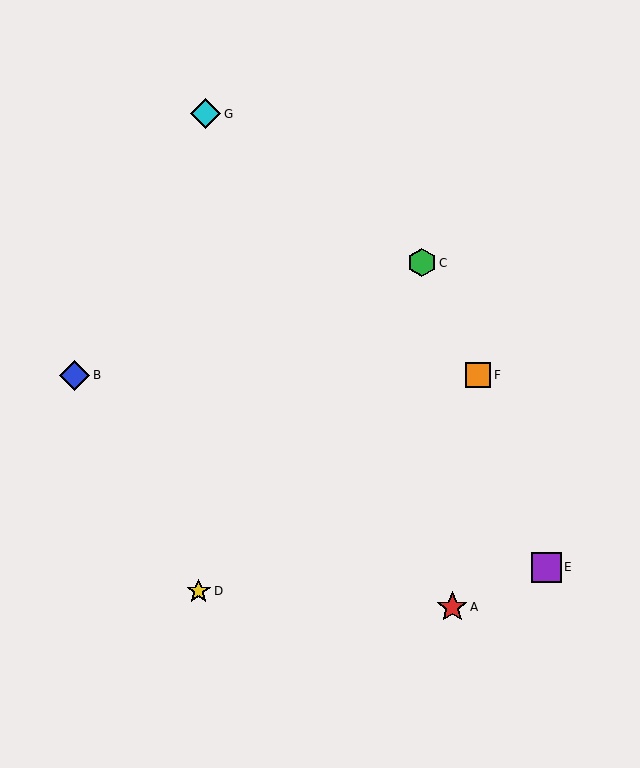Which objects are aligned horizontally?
Objects B, F are aligned horizontally.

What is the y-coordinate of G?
Object G is at y≈114.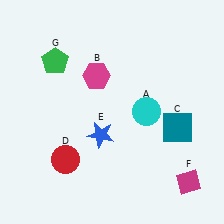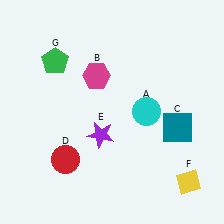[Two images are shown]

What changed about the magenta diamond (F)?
In Image 1, F is magenta. In Image 2, it changed to yellow.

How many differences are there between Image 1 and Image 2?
There are 2 differences between the two images.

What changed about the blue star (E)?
In Image 1, E is blue. In Image 2, it changed to purple.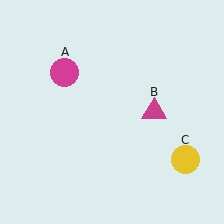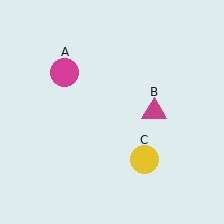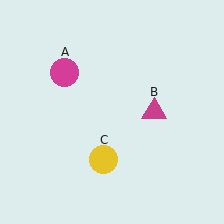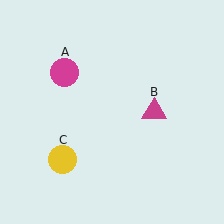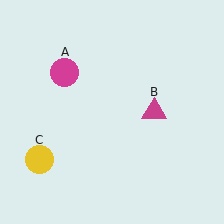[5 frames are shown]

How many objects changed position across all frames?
1 object changed position: yellow circle (object C).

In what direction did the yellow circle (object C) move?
The yellow circle (object C) moved left.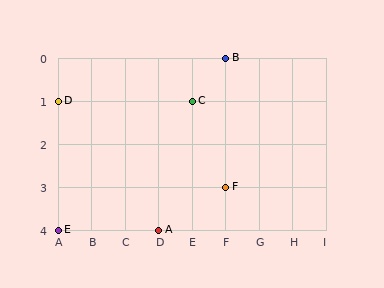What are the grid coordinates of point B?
Point B is at grid coordinates (F, 0).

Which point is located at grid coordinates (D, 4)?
Point A is at (D, 4).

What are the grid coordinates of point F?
Point F is at grid coordinates (F, 3).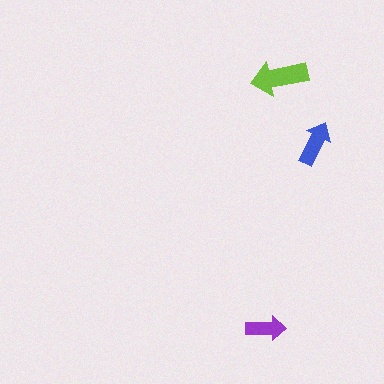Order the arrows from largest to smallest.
the lime one, the blue one, the purple one.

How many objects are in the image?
There are 3 objects in the image.